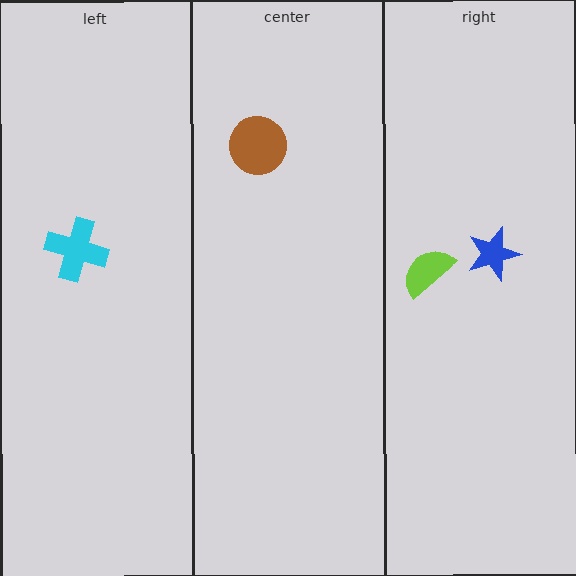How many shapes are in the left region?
1.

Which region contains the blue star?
The right region.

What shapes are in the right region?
The lime semicircle, the blue star.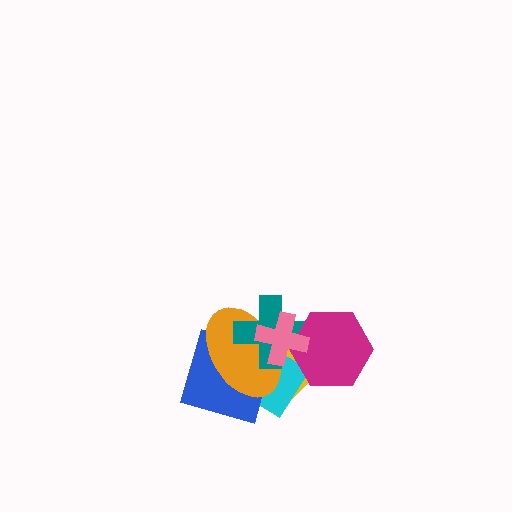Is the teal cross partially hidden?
Yes, it is partially covered by another shape.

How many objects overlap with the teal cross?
6 objects overlap with the teal cross.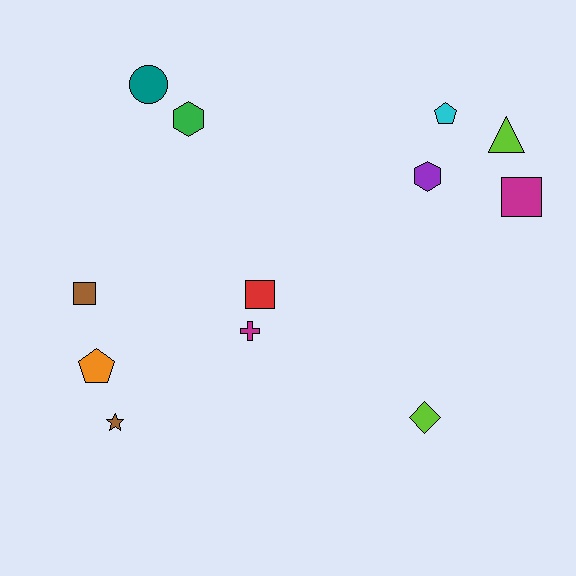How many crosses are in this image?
There is 1 cross.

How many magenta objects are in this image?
There are 2 magenta objects.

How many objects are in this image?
There are 12 objects.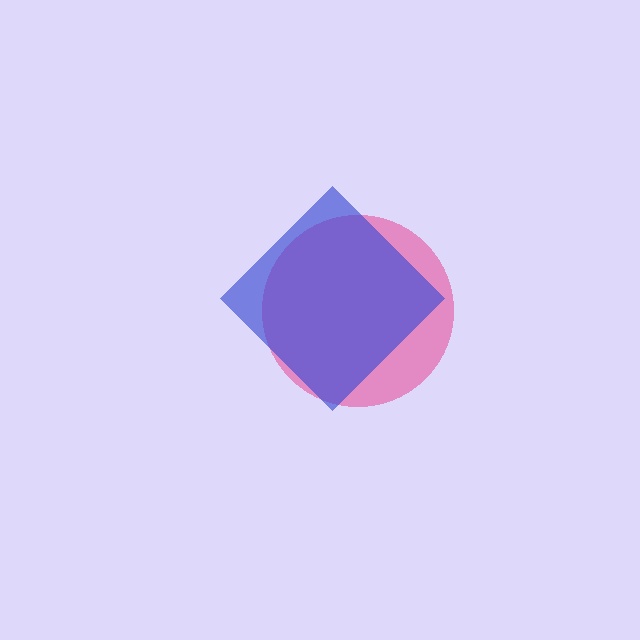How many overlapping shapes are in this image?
There are 2 overlapping shapes in the image.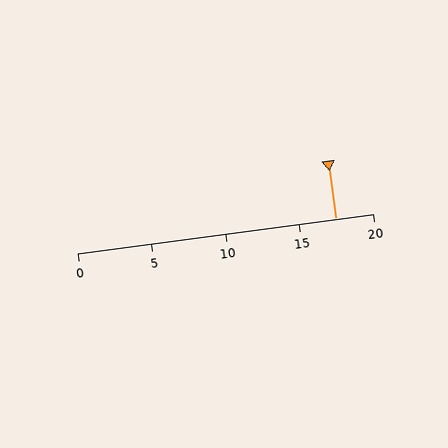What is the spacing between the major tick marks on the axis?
The major ticks are spaced 5 apart.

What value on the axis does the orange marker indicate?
The marker indicates approximately 17.5.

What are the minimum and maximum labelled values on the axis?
The axis runs from 0 to 20.